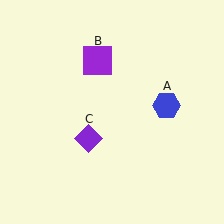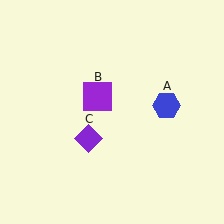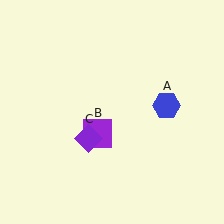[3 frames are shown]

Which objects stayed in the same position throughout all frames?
Blue hexagon (object A) and purple diamond (object C) remained stationary.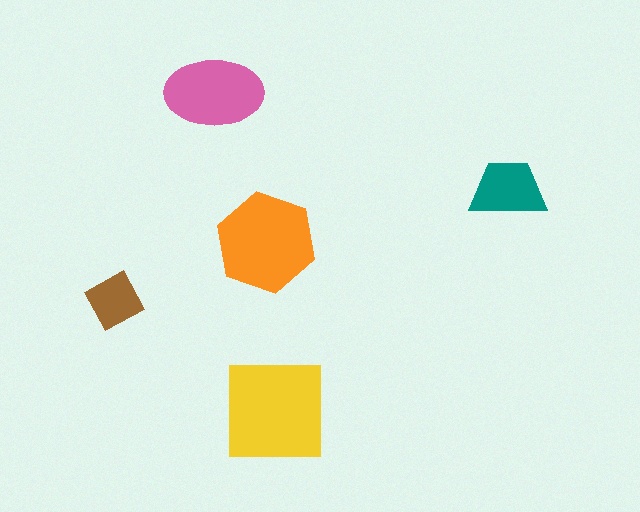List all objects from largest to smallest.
The yellow square, the orange hexagon, the pink ellipse, the teal trapezoid, the brown diamond.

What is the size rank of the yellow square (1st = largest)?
1st.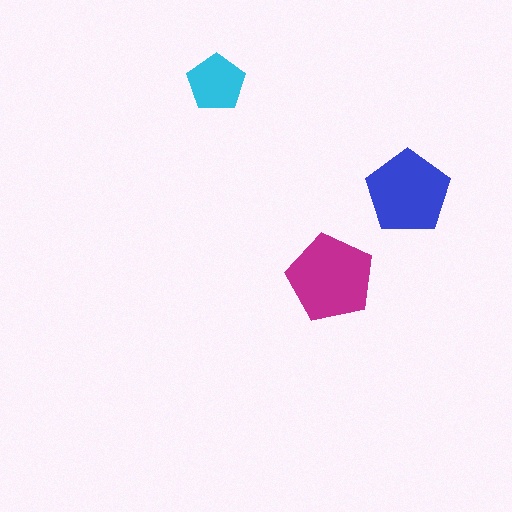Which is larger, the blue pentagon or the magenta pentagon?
The magenta one.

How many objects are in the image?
There are 3 objects in the image.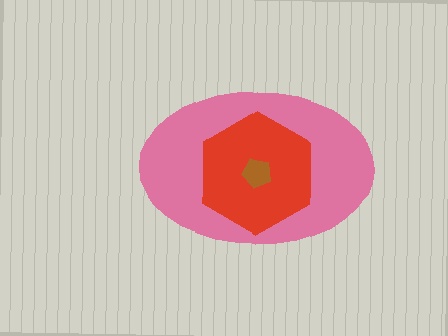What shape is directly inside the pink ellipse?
The red hexagon.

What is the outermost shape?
The pink ellipse.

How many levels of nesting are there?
3.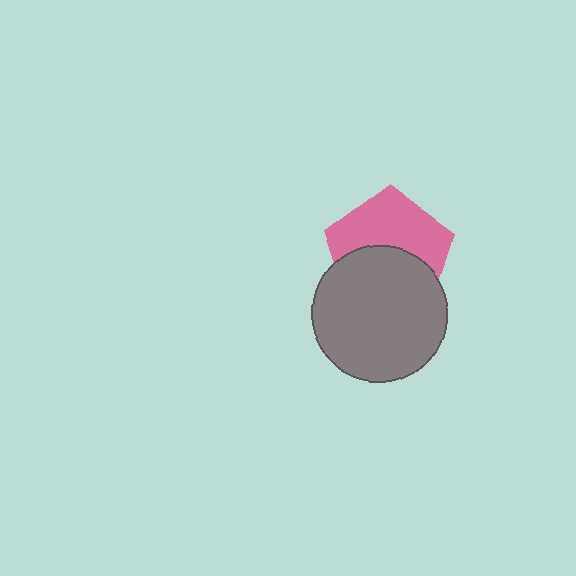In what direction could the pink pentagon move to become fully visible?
The pink pentagon could move up. That would shift it out from behind the gray circle entirely.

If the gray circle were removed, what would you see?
You would see the complete pink pentagon.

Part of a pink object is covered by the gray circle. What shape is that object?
It is a pentagon.